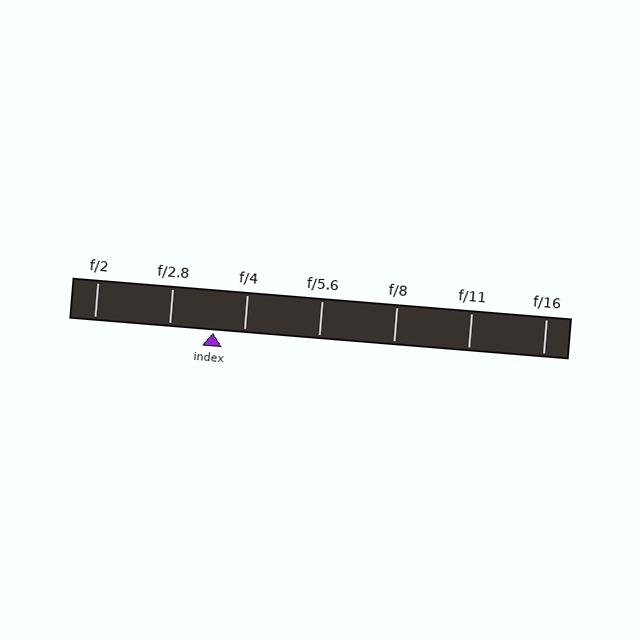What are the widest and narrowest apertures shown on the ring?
The widest aperture shown is f/2 and the narrowest is f/16.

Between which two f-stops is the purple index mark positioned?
The index mark is between f/2.8 and f/4.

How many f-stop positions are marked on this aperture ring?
There are 7 f-stop positions marked.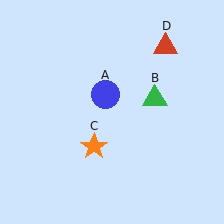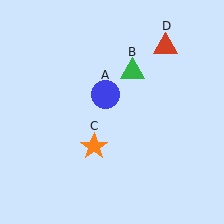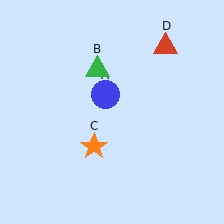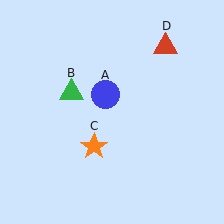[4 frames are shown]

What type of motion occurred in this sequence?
The green triangle (object B) rotated counterclockwise around the center of the scene.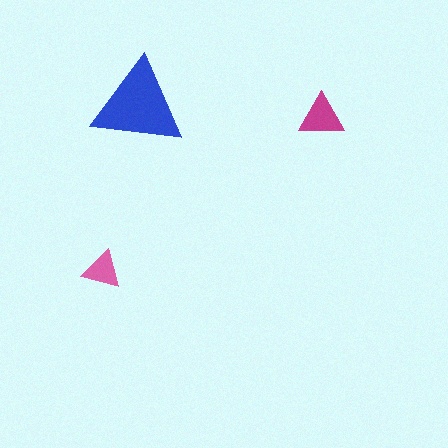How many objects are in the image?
There are 3 objects in the image.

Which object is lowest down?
The pink triangle is bottommost.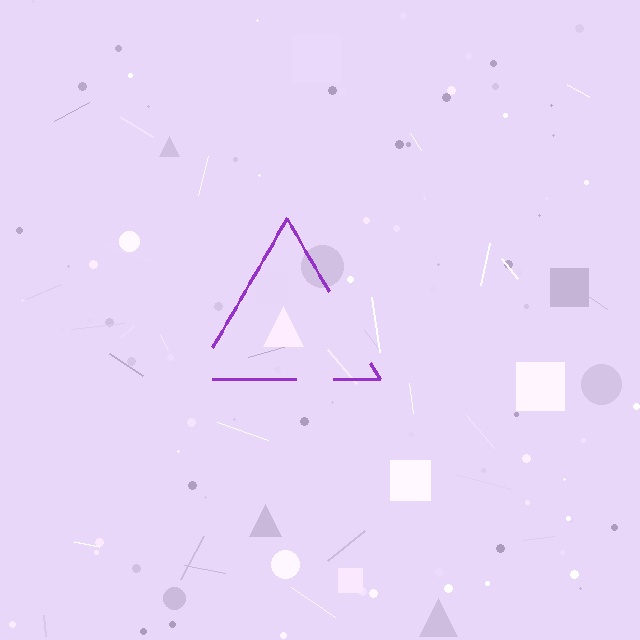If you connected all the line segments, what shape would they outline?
They would outline a triangle.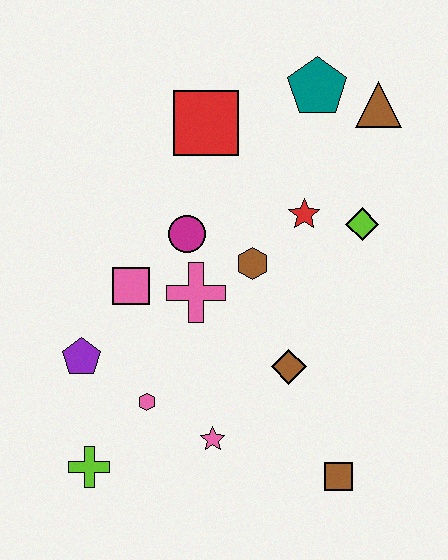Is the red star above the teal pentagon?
No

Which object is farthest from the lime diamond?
The lime cross is farthest from the lime diamond.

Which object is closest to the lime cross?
The pink hexagon is closest to the lime cross.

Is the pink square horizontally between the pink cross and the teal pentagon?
No